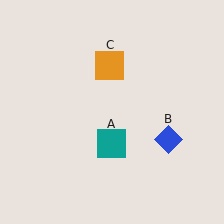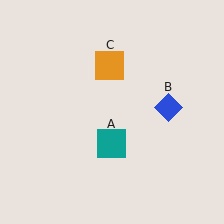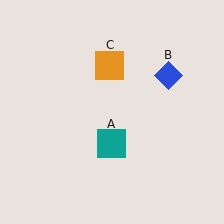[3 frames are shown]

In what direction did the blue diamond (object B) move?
The blue diamond (object B) moved up.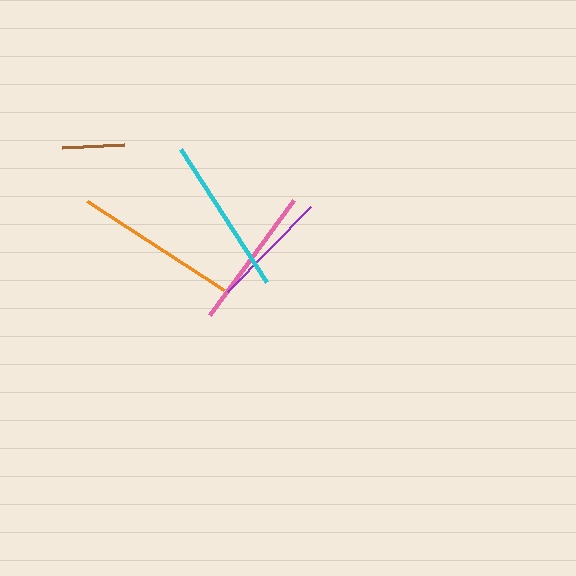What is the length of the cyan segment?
The cyan segment is approximately 159 pixels long.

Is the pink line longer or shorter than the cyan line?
The cyan line is longer than the pink line.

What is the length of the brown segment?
The brown segment is approximately 63 pixels long.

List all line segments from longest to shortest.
From longest to shortest: orange, cyan, pink, purple, brown.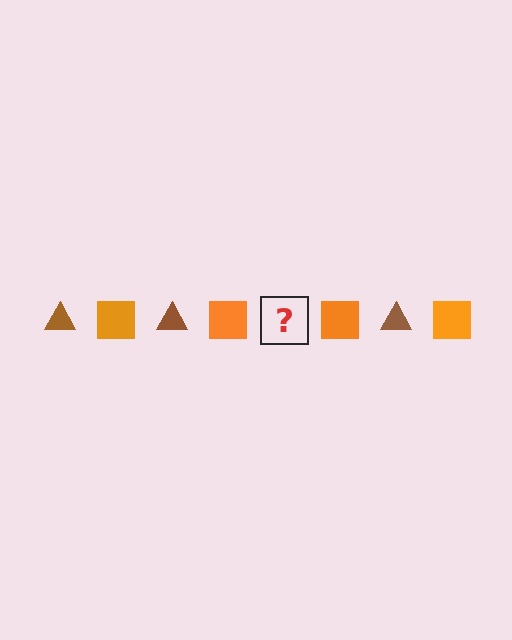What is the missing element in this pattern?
The missing element is a brown triangle.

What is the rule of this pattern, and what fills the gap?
The rule is that the pattern alternates between brown triangle and orange square. The gap should be filled with a brown triangle.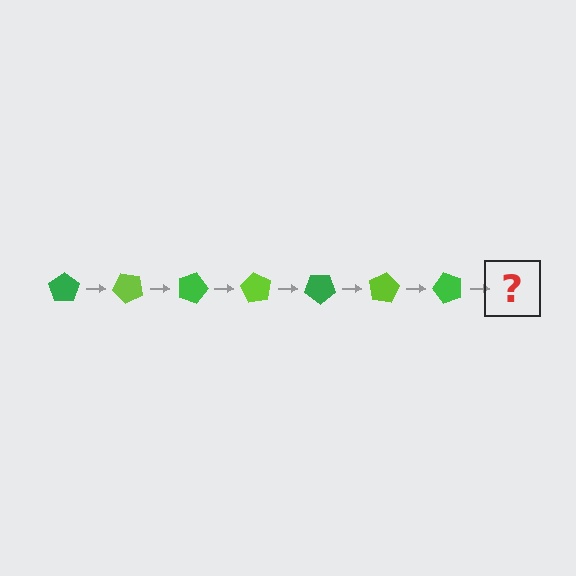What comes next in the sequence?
The next element should be a lime pentagon, rotated 315 degrees from the start.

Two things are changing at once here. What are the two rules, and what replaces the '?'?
The two rules are that it rotates 45 degrees each step and the color cycles through green and lime. The '?' should be a lime pentagon, rotated 315 degrees from the start.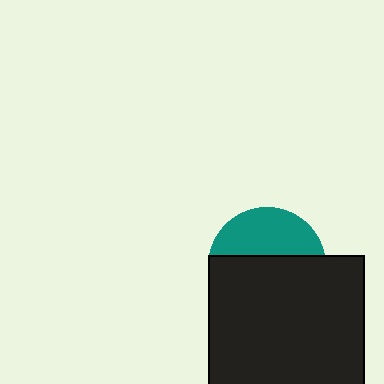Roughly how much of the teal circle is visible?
A small part of it is visible (roughly 39%).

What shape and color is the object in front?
The object in front is a black square.